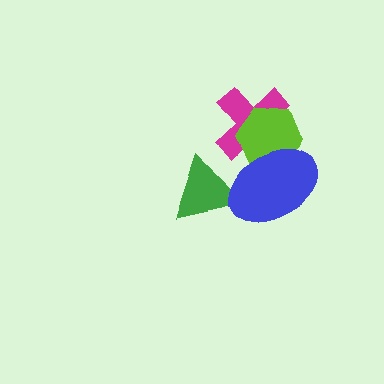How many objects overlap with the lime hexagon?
2 objects overlap with the lime hexagon.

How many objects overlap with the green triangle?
1 object overlaps with the green triangle.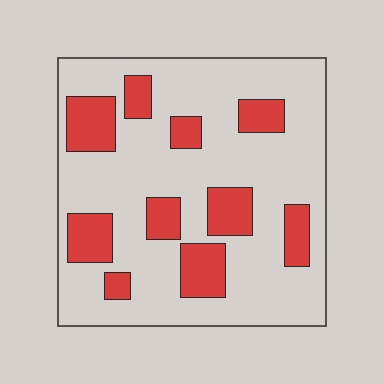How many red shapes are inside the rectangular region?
10.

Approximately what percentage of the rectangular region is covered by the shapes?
Approximately 25%.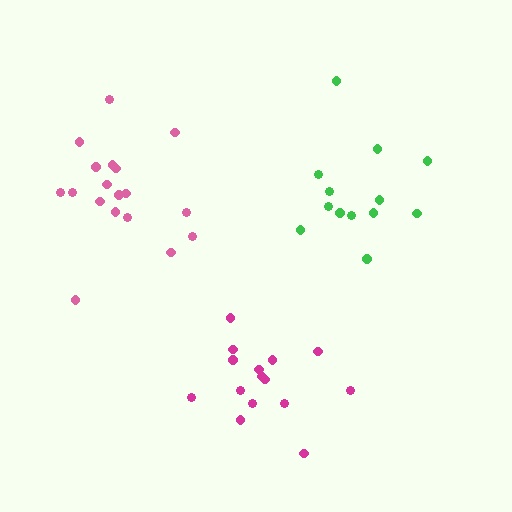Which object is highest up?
The pink cluster is topmost.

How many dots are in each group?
Group 1: 13 dots, Group 2: 15 dots, Group 3: 18 dots (46 total).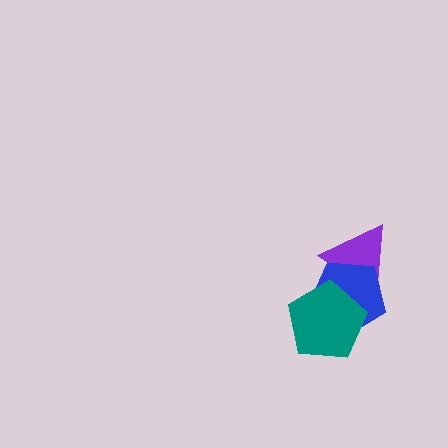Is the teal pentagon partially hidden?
No, no other shape covers it.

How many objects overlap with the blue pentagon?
2 objects overlap with the blue pentagon.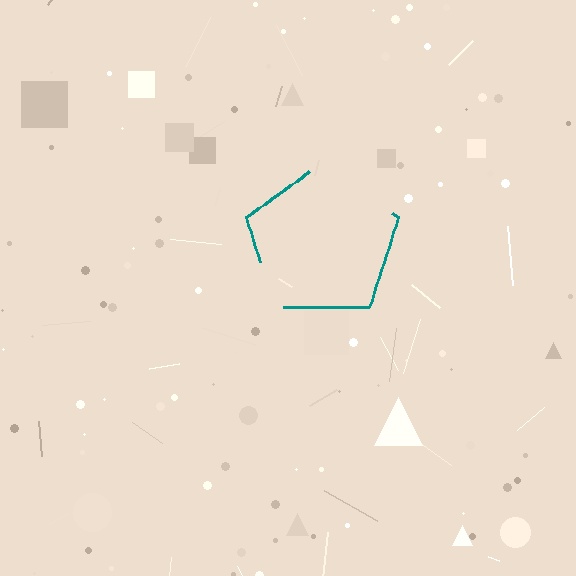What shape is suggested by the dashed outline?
The dashed outline suggests a pentagon.